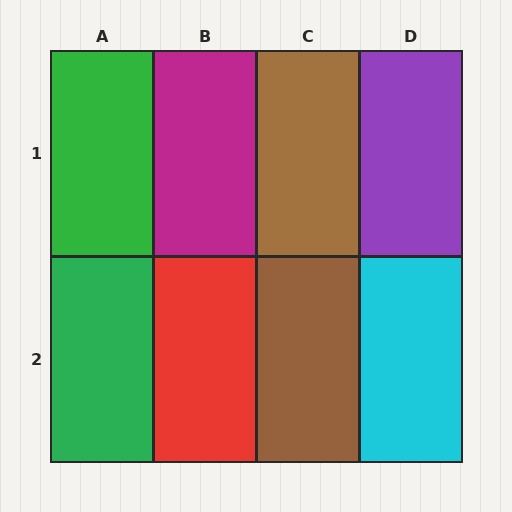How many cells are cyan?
1 cell is cyan.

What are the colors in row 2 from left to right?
Green, red, brown, cyan.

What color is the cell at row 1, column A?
Green.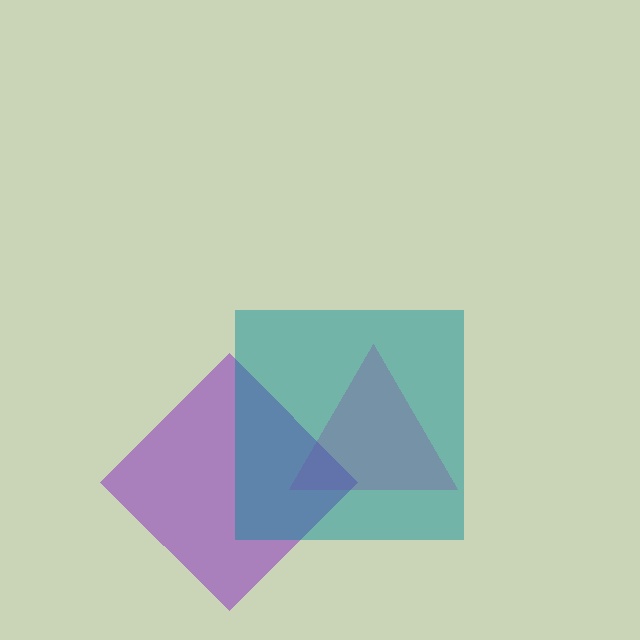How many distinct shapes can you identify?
There are 3 distinct shapes: a pink triangle, a purple diamond, a teal square.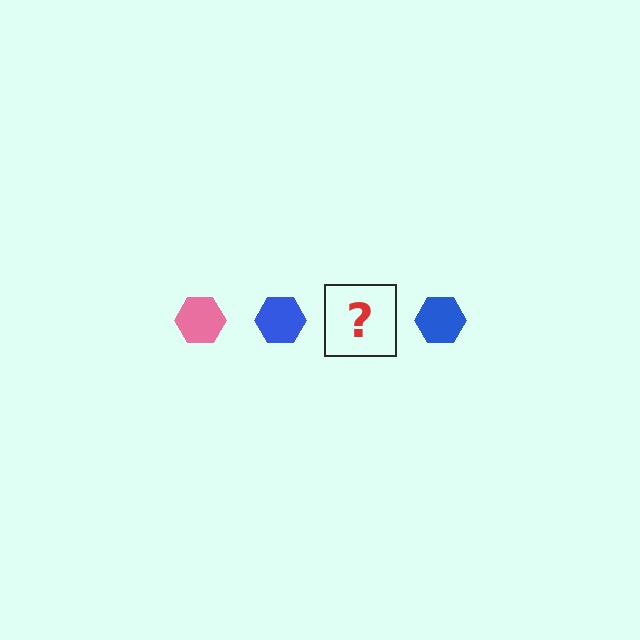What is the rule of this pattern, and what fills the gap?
The rule is that the pattern cycles through pink, blue hexagons. The gap should be filled with a pink hexagon.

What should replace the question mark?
The question mark should be replaced with a pink hexagon.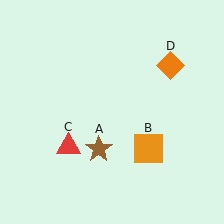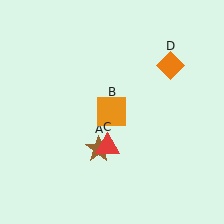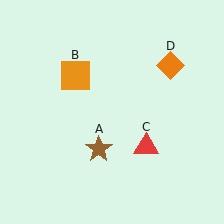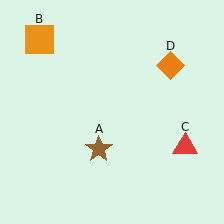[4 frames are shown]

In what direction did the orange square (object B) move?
The orange square (object B) moved up and to the left.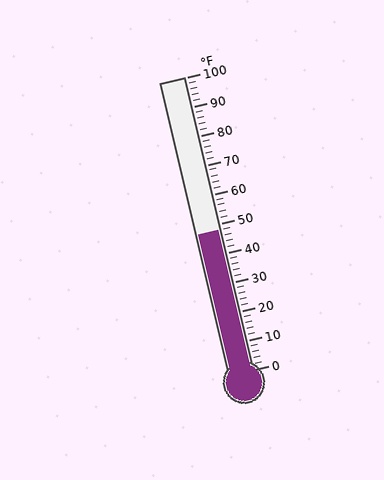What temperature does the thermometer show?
The thermometer shows approximately 48°F.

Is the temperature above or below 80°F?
The temperature is below 80°F.